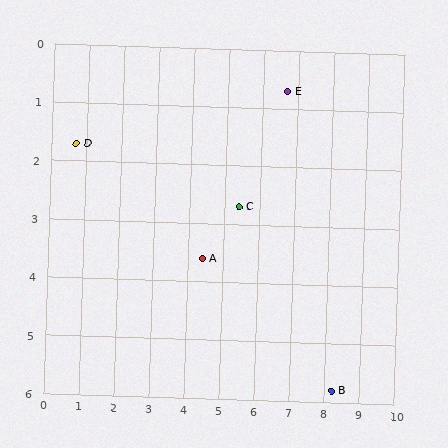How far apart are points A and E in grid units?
Points A and E are about 3.7 grid units apart.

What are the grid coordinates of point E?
Point E is at approximately (6.7, 0.7).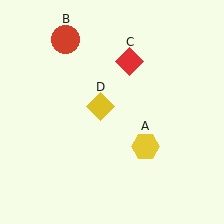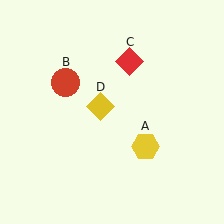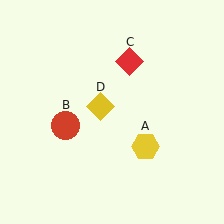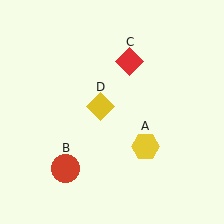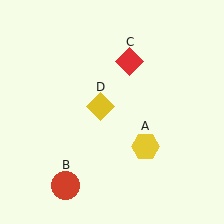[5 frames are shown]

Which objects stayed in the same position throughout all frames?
Yellow hexagon (object A) and red diamond (object C) and yellow diamond (object D) remained stationary.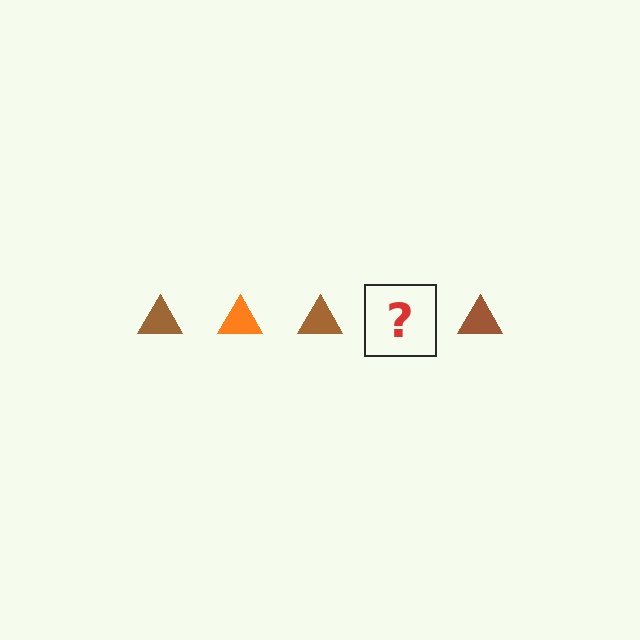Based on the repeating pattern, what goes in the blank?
The blank should be an orange triangle.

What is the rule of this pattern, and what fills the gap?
The rule is that the pattern cycles through brown, orange triangles. The gap should be filled with an orange triangle.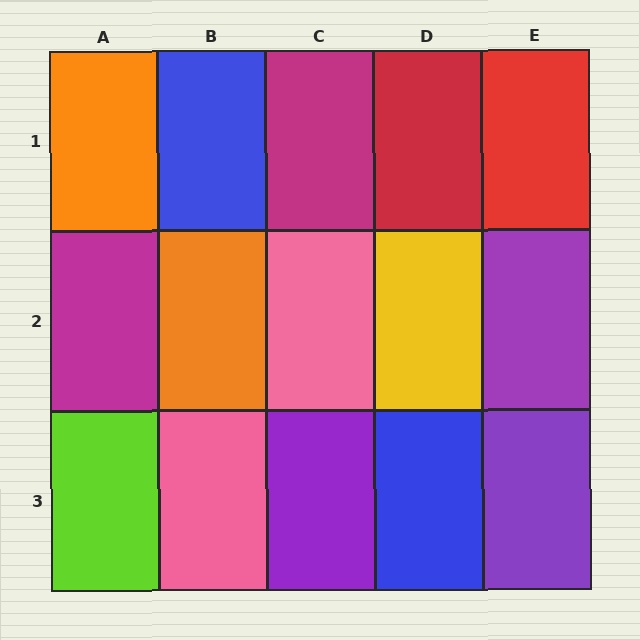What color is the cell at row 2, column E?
Purple.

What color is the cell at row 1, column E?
Red.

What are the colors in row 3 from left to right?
Lime, pink, purple, blue, purple.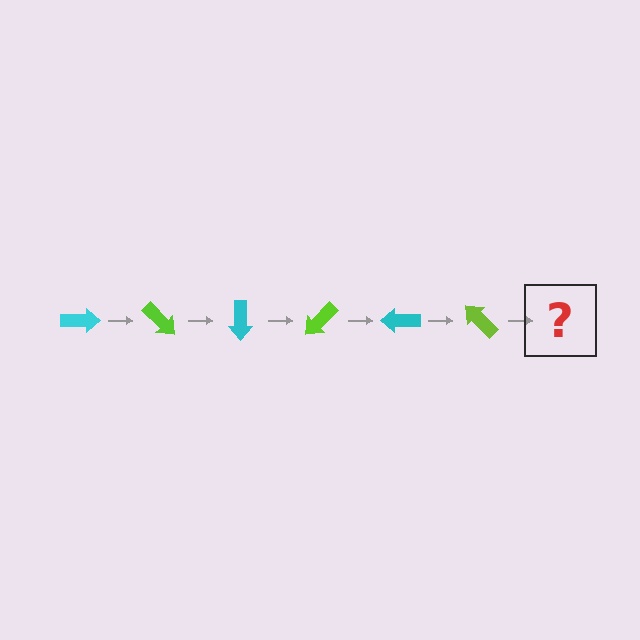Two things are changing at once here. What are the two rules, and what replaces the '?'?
The two rules are that it rotates 45 degrees each step and the color cycles through cyan and lime. The '?' should be a cyan arrow, rotated 270 degrees from the start.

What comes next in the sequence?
The next element should be a cyan arrow, rotated 270 degrees from the start.